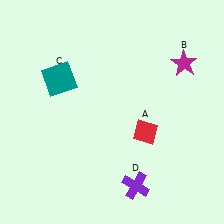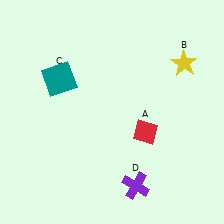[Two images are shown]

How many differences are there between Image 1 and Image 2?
There is 1 difference between the two images.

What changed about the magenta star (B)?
In Image 1, B is magenta. In Image 2, it changed to yellow.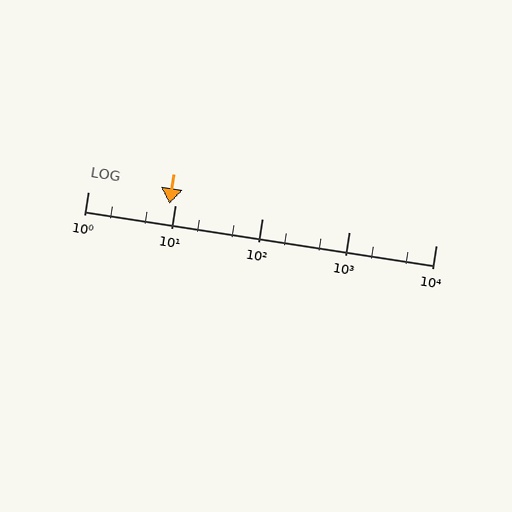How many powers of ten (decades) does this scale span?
The scale spans 4 decades, from 1 to 10000.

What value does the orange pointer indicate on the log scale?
The pointer indicates approximately 8.7.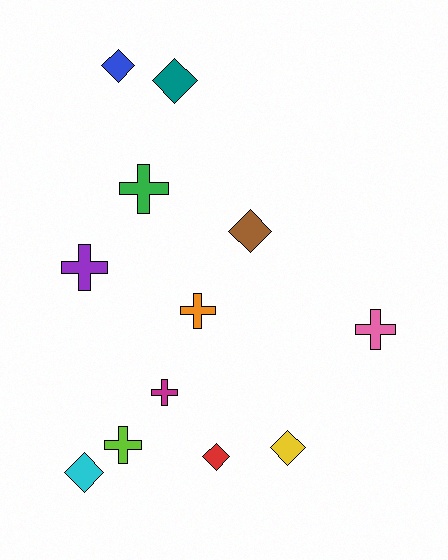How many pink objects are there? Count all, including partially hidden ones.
There is 1 pink object.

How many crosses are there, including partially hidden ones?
There are 6 crosses.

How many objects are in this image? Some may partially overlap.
There are 12 objects.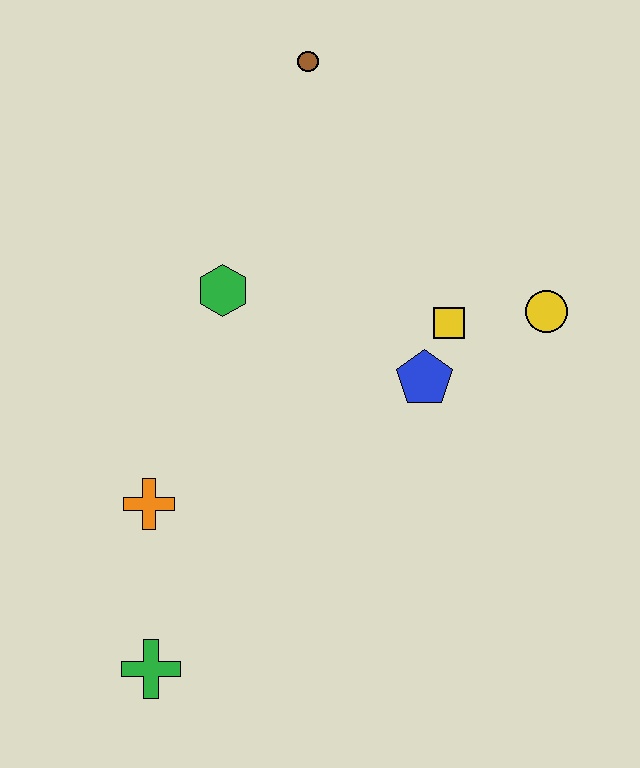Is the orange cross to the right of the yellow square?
No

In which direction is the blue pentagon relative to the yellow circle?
The blue pentagon is to the left of the yellow circle.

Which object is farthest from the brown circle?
The green cross is farthest from the brown circle.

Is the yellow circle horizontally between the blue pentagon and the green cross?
No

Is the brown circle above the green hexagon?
Yes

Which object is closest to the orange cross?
The green cross is closest to the orange cross.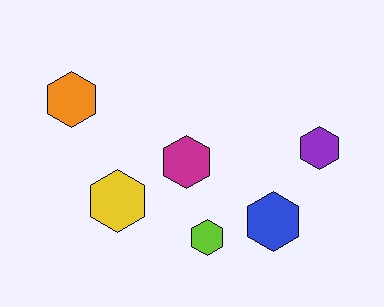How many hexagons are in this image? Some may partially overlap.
There are 6 hexagons.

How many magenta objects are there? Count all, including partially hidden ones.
There is 1 magenta object.